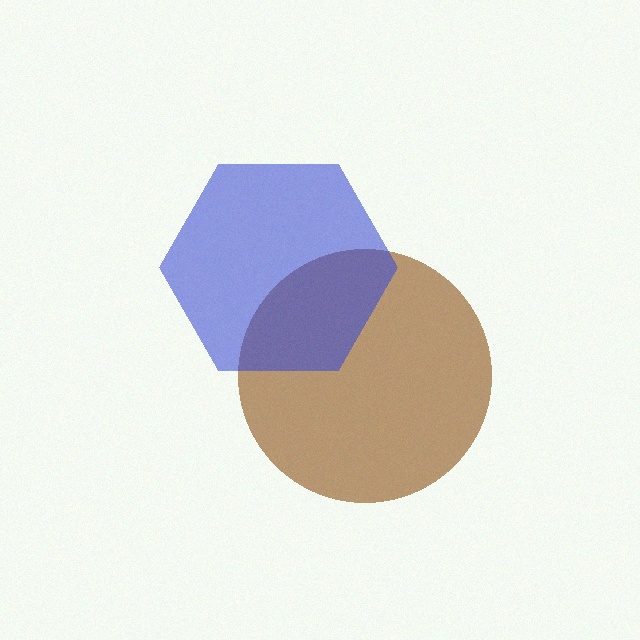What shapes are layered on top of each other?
The layered shapes are: a brown circle, a blue hexagon.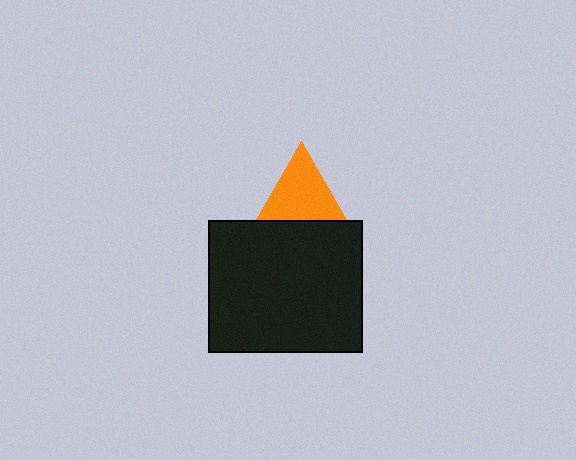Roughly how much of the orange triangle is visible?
About half of it is visible (roughly 52%).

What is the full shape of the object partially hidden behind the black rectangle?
The partially hidden object is an orange triangle.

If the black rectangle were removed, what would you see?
You would see the complete orange triangle.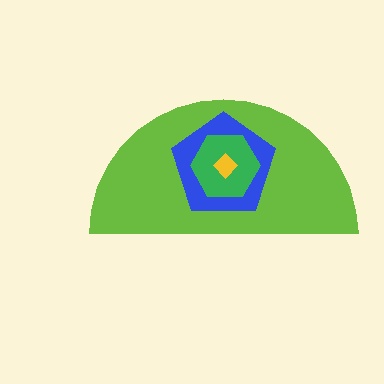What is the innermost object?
The yellow diamond.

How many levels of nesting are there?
4.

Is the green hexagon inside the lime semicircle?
Yes.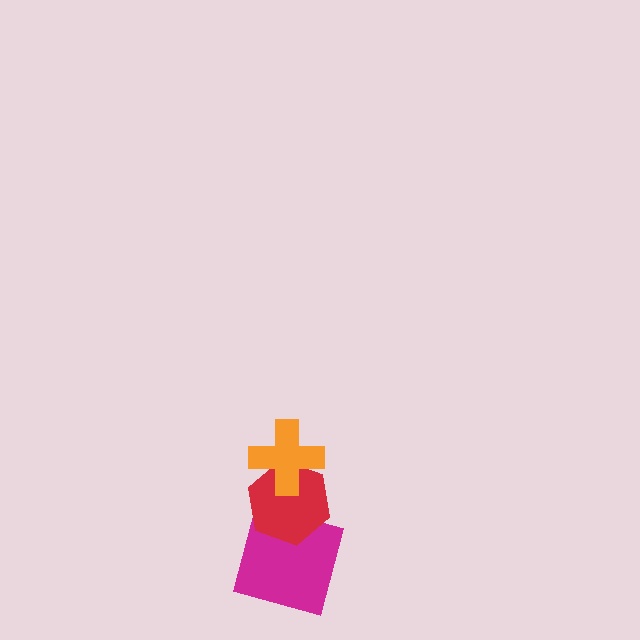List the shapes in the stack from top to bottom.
From top to bottom: the orange cross, the red hexagon, the magenta square.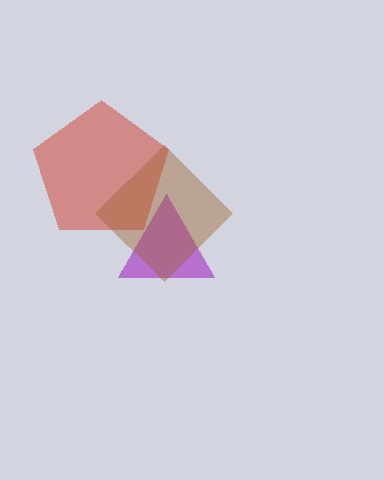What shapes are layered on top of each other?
The layered shapes are: a purple triangle, a red pentagon, a brown diamond.